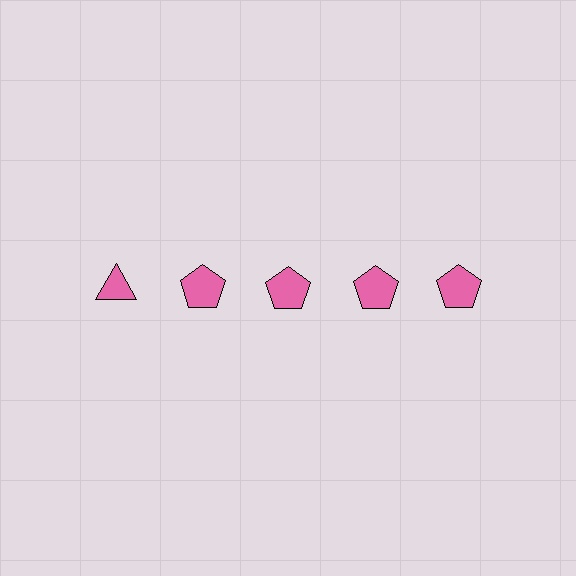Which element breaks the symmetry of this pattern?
The pink triangle in the top row, leftmost column breaks the symmetry. All other shapes are pink pentagons.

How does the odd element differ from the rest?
It has a different shape: triangle instead of pentagon.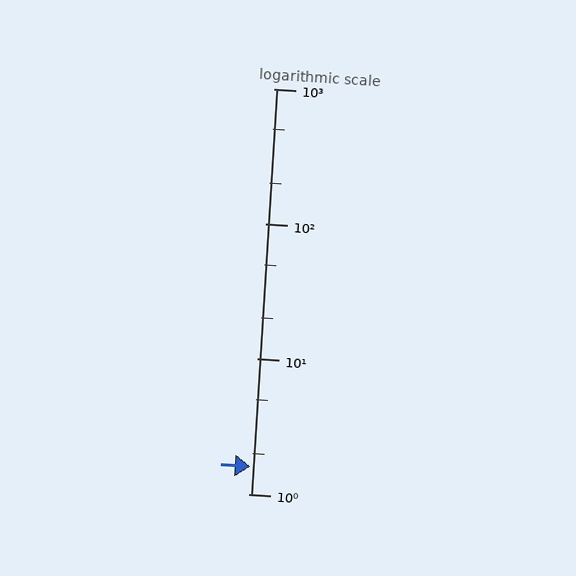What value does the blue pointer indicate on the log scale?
The pointer indicates approximately 1.6.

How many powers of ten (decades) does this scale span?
The scale spans 3 decades, from 1 to 1000.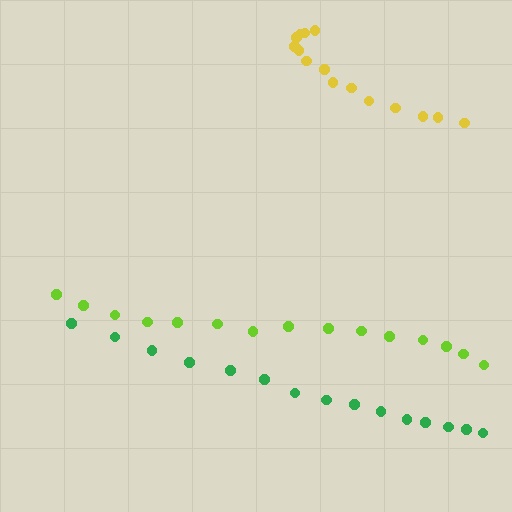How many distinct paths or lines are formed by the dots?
There are 3 distinct paths.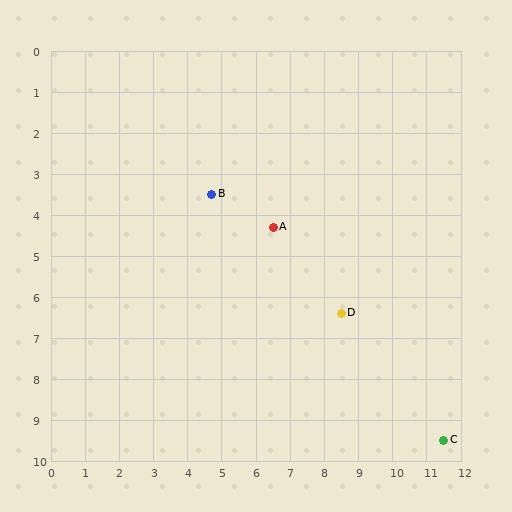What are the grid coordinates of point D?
Point D is at approximately (8.5, 6.4).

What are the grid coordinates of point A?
Point A is at approximately (6.5, 4.3).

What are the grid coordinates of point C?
Point C is at approximately (11.5, 9.5).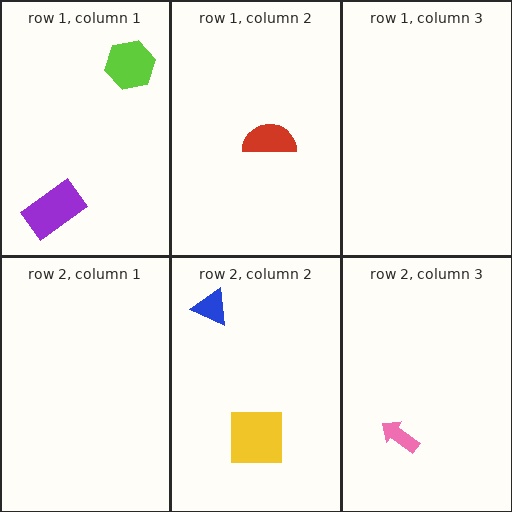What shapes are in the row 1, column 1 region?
The lime hexagon, the purple rectangle.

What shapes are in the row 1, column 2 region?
The red semicircle.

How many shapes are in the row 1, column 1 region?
2.